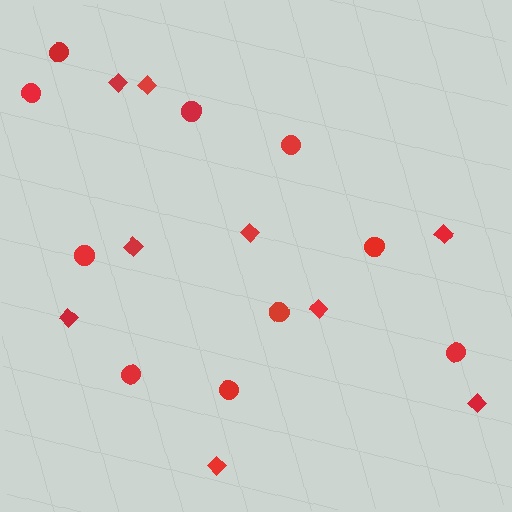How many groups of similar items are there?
There are 2 groups: one group of circles (10) and one group of diamonds (9).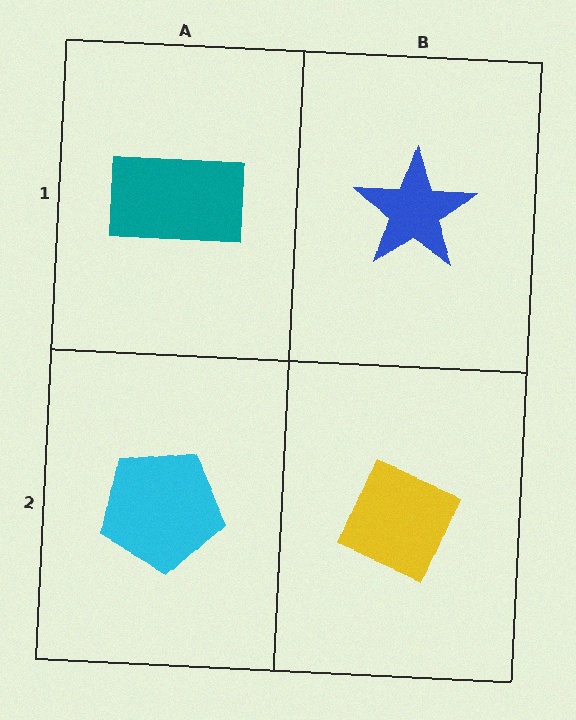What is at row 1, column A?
A teal rectangle.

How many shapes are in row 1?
2 shapes.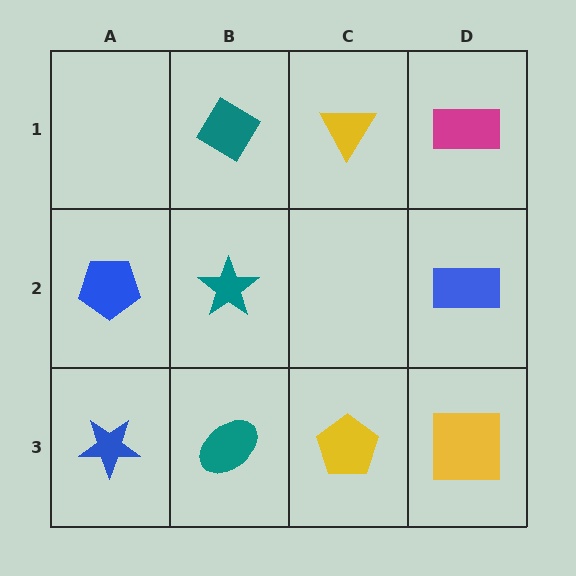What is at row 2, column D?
A blue rectangle.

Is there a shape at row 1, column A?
No, that cell is empty.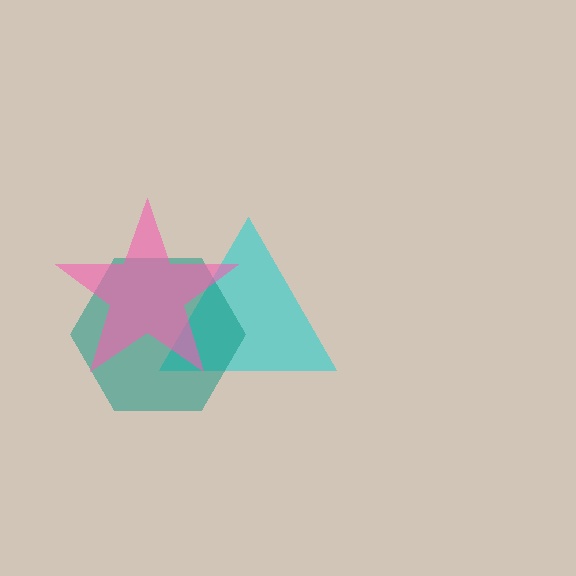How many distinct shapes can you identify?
There are 3 distinct shapes: a cyan triangle, a teal hexagon, a pink star.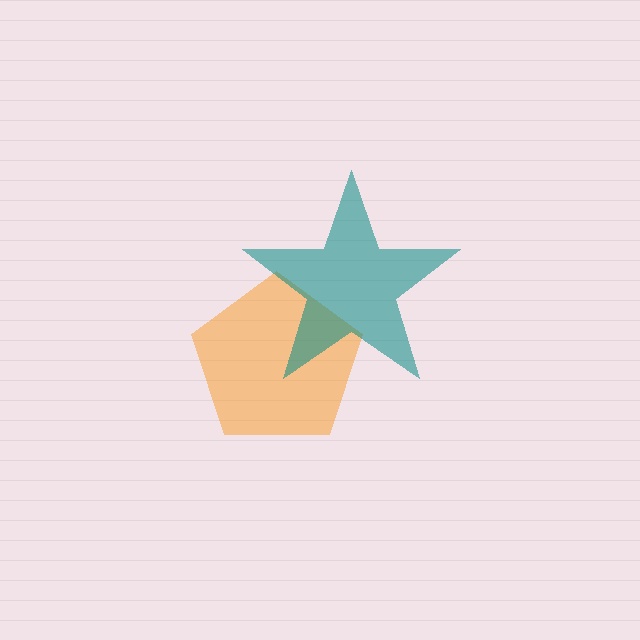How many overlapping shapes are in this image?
There are 2 overlapping shapes in the image.